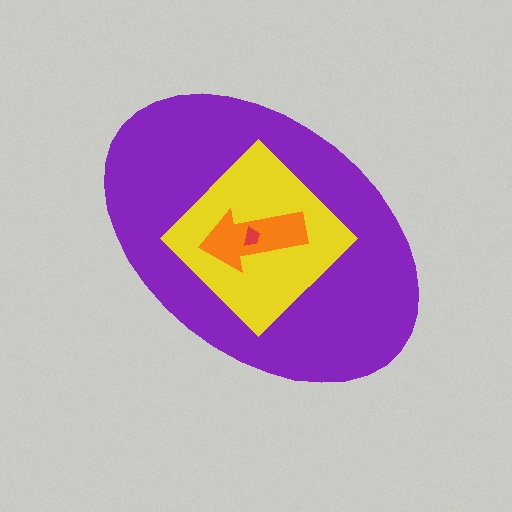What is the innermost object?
The red trapezoid.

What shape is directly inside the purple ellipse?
The yellow diamond.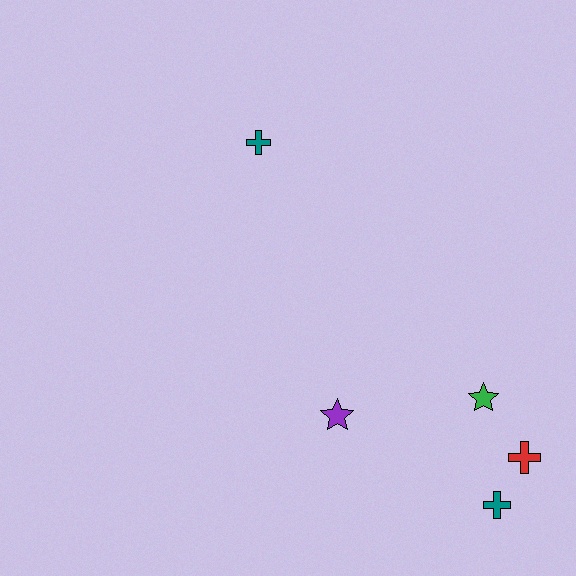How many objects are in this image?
There are 5 objects.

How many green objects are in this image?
There is 1 green object.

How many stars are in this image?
There are 2 stars.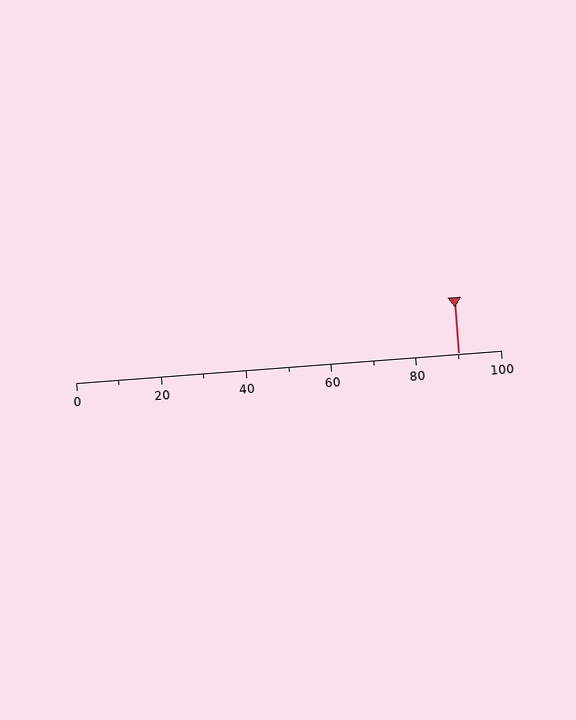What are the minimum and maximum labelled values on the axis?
The axis runs from 0 to 100.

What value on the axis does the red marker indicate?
The marker indicates approximately 90.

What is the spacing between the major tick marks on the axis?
The major ticks are spaced 20 apart.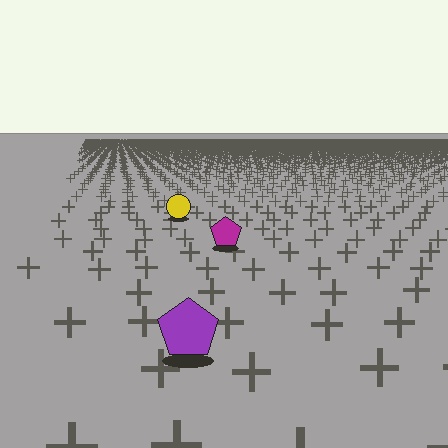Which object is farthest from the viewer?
The yellow circle is farthest from the viewer. It appears smaller and the ground texture around it is denser.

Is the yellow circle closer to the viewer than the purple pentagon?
No. The purple pentagon is closer — you can tell from the texture gradient: the ground texture is coarser near it.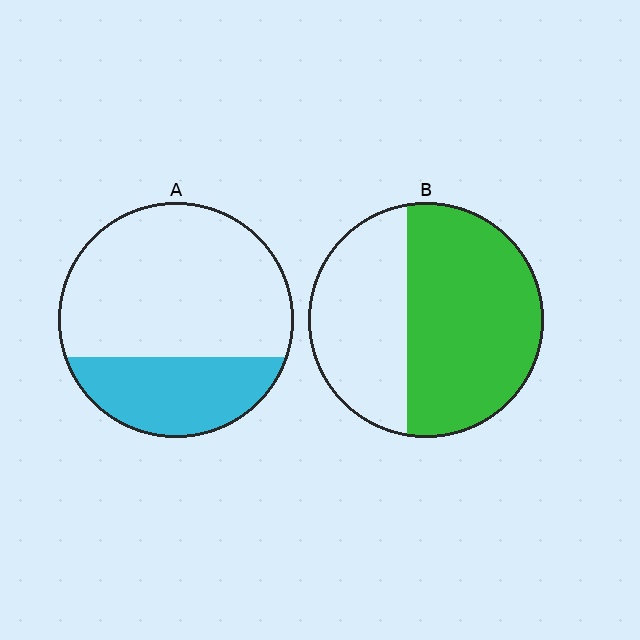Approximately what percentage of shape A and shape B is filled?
A is approximately 30% and B is approximately 60%.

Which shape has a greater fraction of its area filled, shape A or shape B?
Shape B.